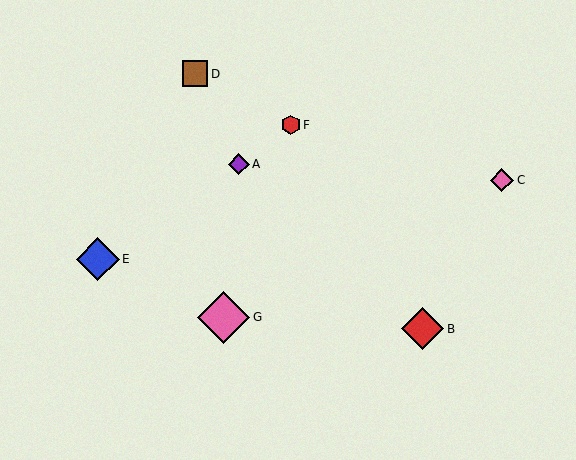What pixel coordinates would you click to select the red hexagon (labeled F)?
Click at (291, 125) to select the red hexagon F.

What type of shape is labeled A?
Shape A is a purple diamond.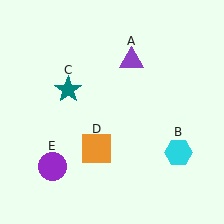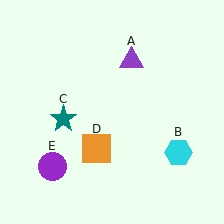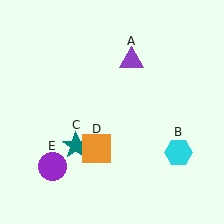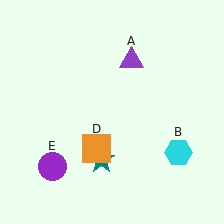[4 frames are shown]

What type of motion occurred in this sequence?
The teal star (object C) rotated counterclockwise around the center of the scene.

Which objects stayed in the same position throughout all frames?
Purple triangle (object A) and cyan hexagon (object B) and orange square (object D) and purple circle (object E) remained stationary.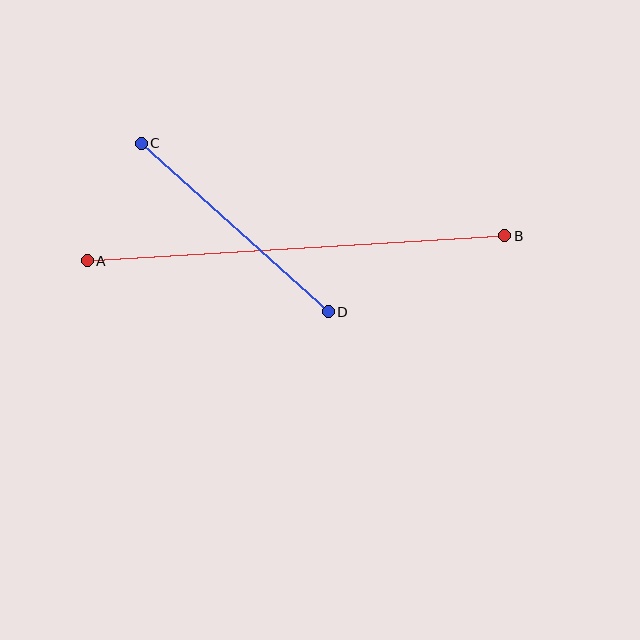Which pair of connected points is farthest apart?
Points A and B are farthest apart.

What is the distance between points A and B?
The distance is approximately 418 pixels.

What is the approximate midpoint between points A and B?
The midpoint is at approximately (296, 248) pixels.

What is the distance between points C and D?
The distance is approximately 251 pixels.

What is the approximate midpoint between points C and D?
The midpoint is at approximately (235, 228) pixels.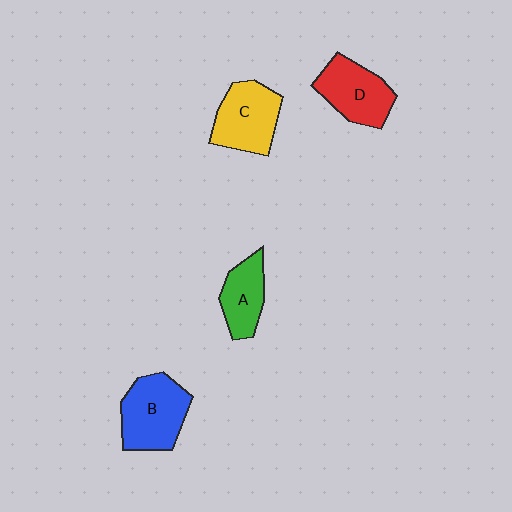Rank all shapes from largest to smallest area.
From largest to smallest: B (blue), C (yellow), D (red), A (green).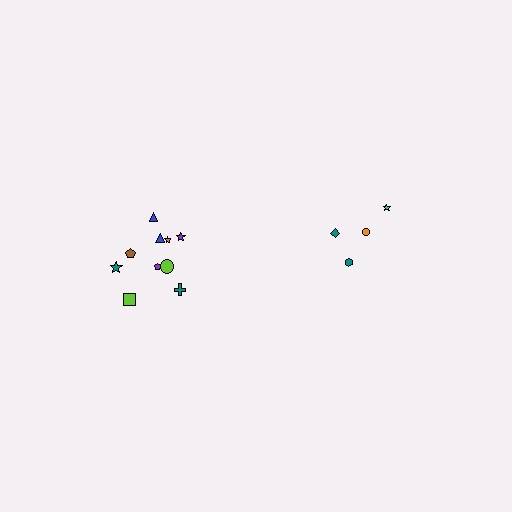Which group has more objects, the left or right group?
The left group.